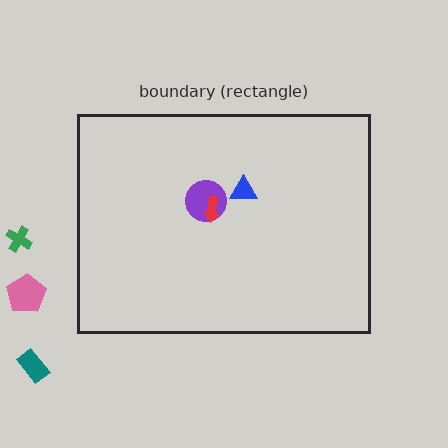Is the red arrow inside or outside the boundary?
Inside.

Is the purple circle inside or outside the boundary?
Inside.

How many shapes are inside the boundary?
3 inside, 3 outside.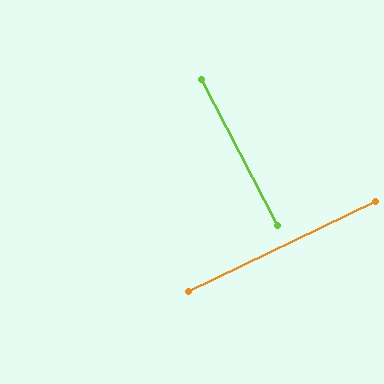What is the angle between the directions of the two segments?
Approximately 88 degrees.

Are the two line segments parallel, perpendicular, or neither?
Perpendicular — they meet at approximately 88°.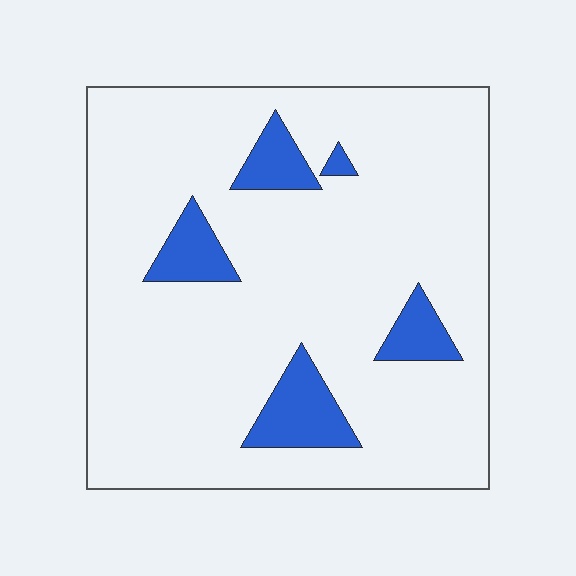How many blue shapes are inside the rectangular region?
5.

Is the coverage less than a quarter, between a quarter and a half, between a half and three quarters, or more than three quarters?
Less than a quarter.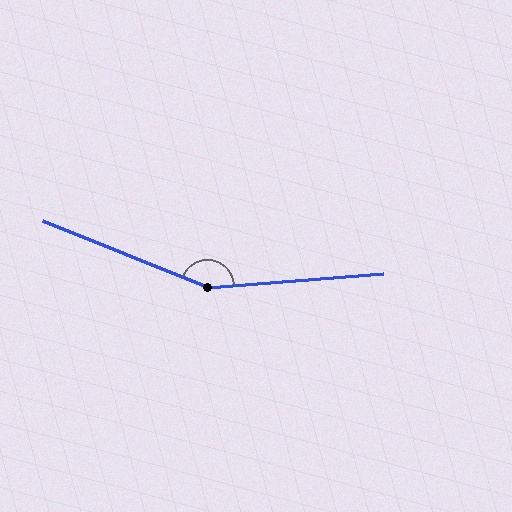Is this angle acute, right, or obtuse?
It is obtuse.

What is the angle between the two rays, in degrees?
Approximately 154 degrees.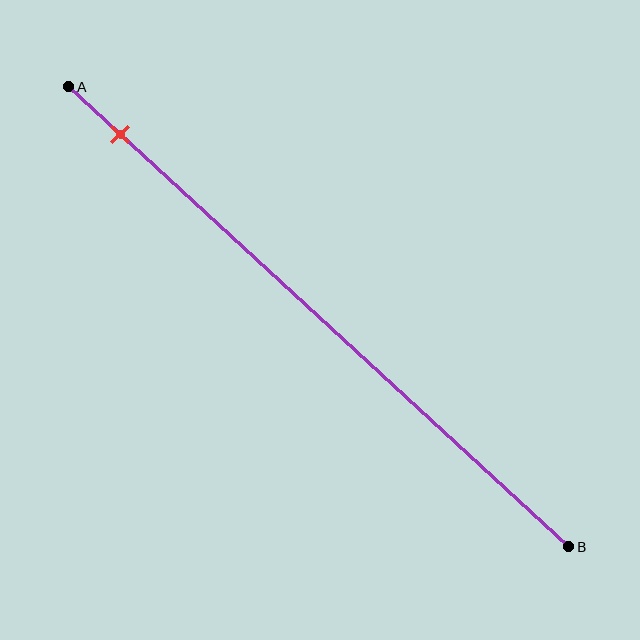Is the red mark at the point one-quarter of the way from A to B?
No, the mark is at about 10% from A, not at the 25% one-quarter point.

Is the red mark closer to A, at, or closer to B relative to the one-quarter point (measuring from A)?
The red mark is closer to point A than the one-quarter point of segment AB.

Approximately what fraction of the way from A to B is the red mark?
The red mark is approximately 10% of the way from A to B.